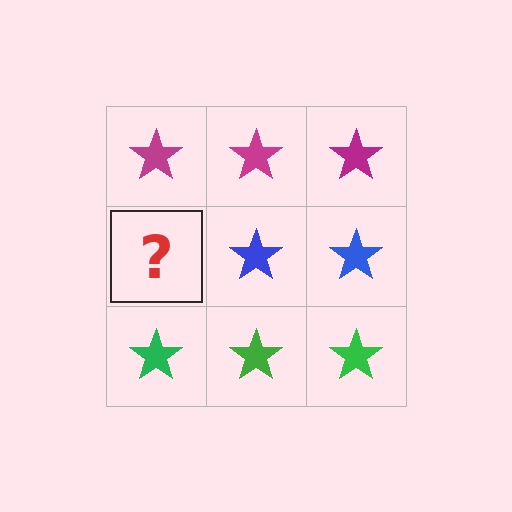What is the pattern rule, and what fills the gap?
The rule is that each row has a consistent color. The gap should be filled with a blue star.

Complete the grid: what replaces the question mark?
The question mark should be replaced with a blue star.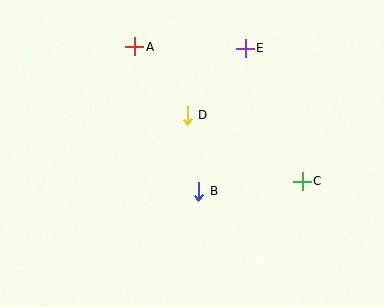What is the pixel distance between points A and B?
The distance between A and B is 158 pixels.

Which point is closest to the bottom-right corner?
Point C is closest to the bottom-right corner.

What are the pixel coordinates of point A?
Point A is at (135, 47).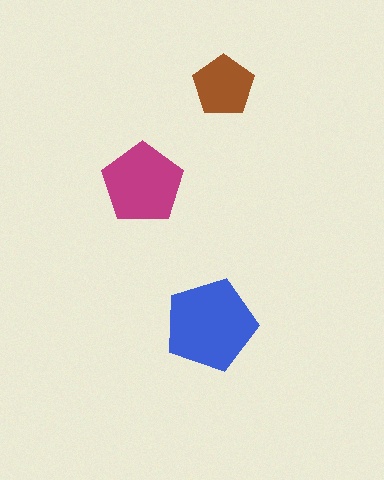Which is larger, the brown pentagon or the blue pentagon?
The blue one.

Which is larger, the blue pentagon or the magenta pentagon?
The blue one.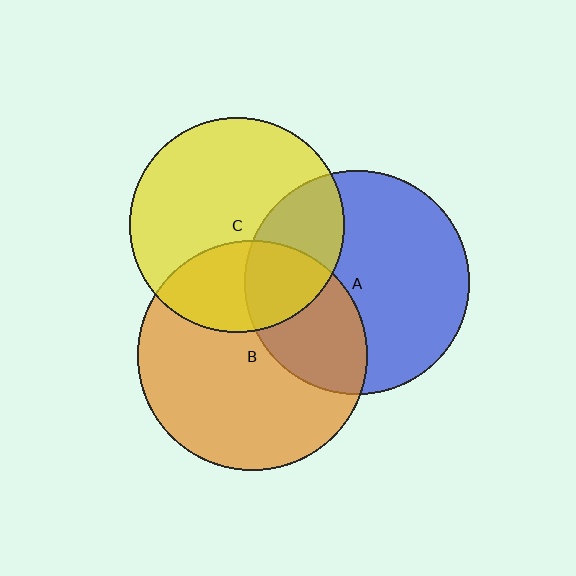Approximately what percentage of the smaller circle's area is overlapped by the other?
Approximately 35%.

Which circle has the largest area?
Circle B (orange).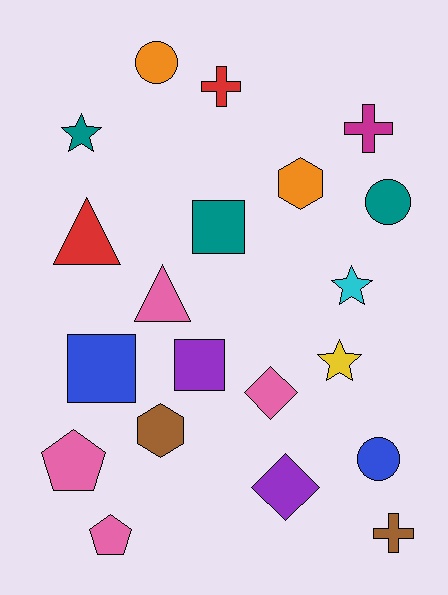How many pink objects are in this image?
There are 4 pink objects.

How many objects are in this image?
There are 20 objects.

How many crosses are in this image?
There are 3 crosses.